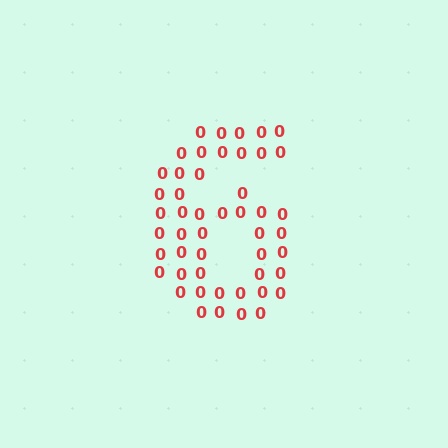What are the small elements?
The small elements are digit 0's.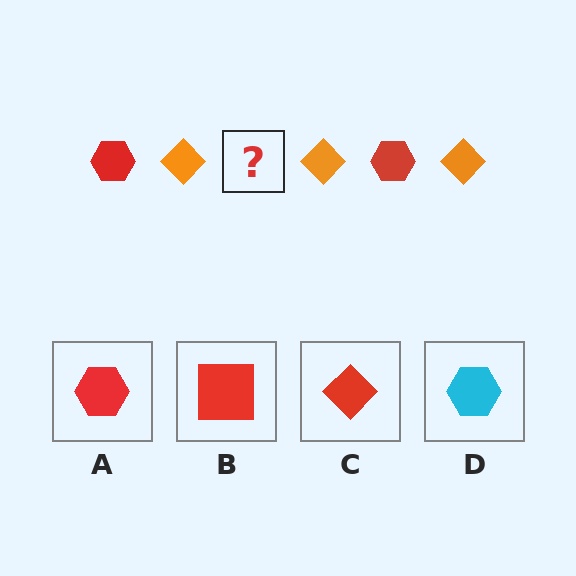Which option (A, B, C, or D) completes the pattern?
A.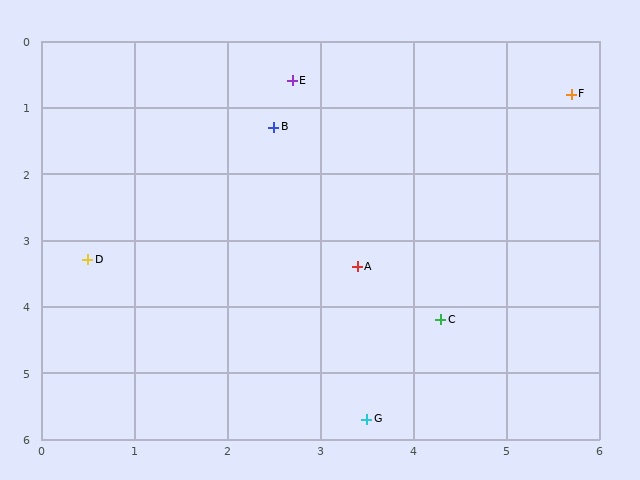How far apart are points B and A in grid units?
Points B and A are about 2.3 grid units apart.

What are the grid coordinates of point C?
Point C is at approximately (4.3, 4.2).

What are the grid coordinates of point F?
Point F is at approximately (5.7, 0.8).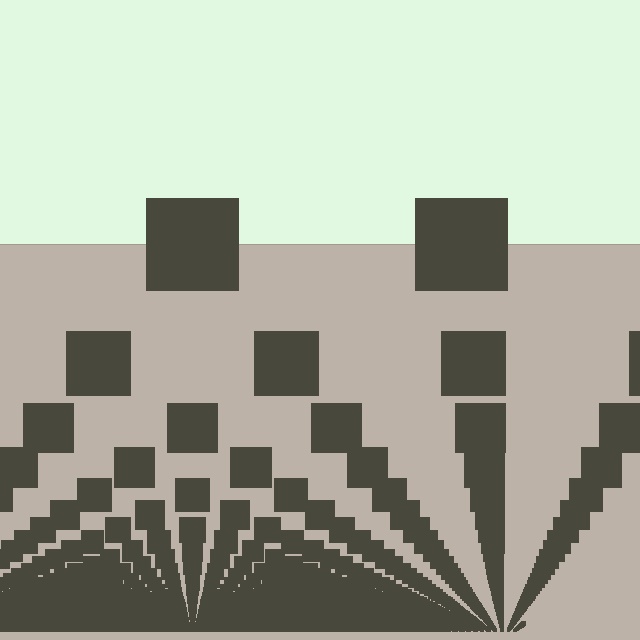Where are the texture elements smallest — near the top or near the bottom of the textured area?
Near the bottom.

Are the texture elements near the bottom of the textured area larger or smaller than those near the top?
Smaller. The gradient is inverted — elements near the bottom are smaller and denser.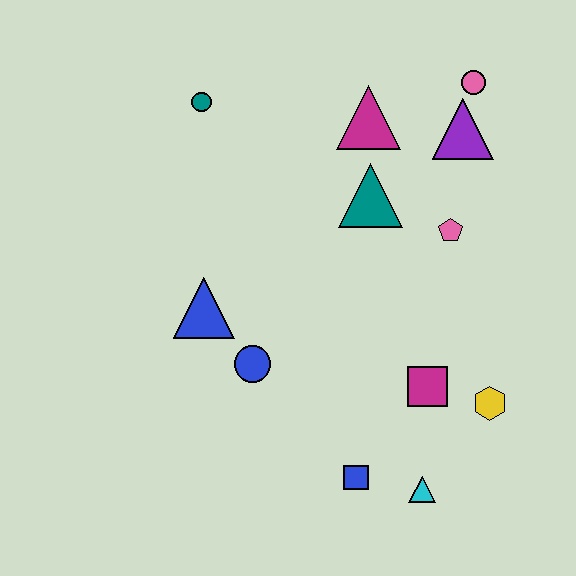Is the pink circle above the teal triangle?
Yes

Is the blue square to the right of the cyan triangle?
No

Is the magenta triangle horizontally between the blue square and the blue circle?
No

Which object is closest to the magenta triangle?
The teal triangle is closest to the magenta triangle.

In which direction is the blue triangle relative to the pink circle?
The blue triangle is to the left of the pink circle.